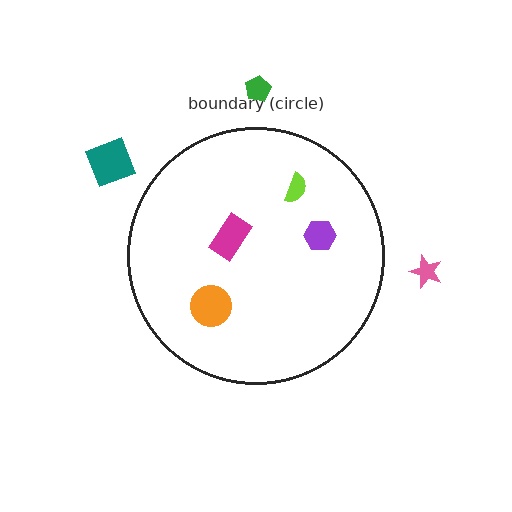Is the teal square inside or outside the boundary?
Outside.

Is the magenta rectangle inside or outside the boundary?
Inside.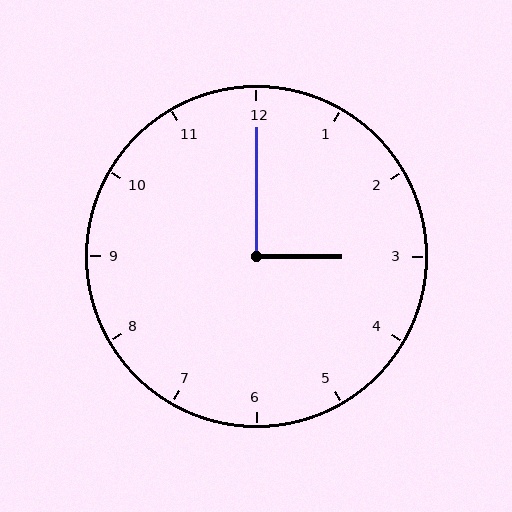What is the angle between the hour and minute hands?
Approximately 90 degrees.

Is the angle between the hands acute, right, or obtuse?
It is right.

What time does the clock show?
3:00.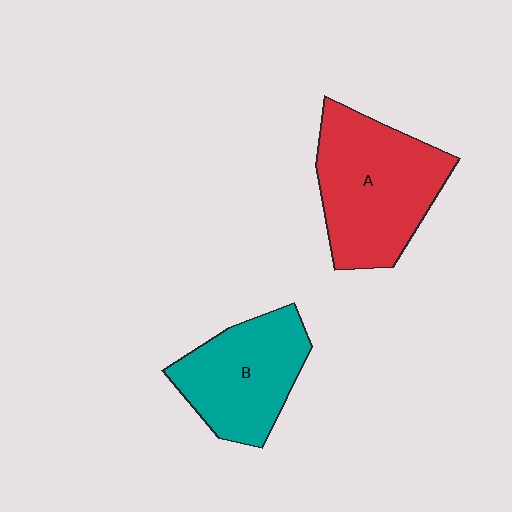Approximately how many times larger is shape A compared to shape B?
Approximately 1.3 times.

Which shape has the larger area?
Shape A (red).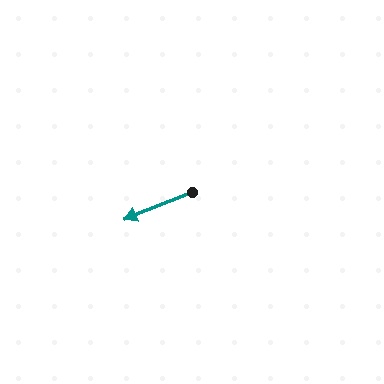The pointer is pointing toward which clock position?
Roughly 8 o'clock.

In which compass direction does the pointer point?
West.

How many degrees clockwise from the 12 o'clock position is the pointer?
Approximately 248 degrees.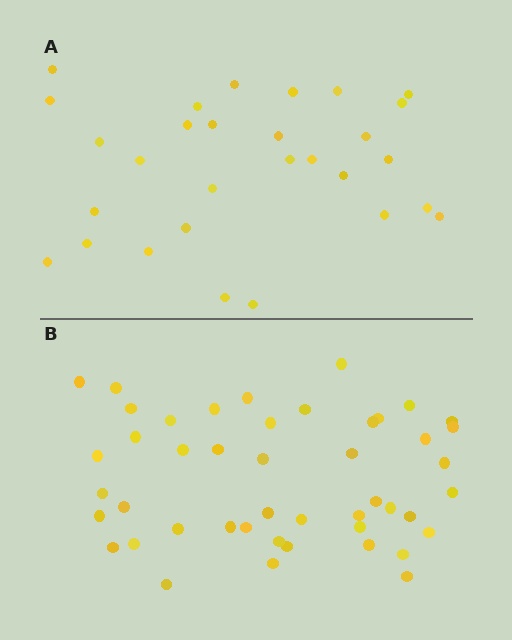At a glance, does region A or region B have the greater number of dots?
Region B (the bottom region) has more dots.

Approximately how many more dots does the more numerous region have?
Region B has approximately 15 more dots than region A.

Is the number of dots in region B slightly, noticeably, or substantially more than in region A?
Region B has substantially more. The ratio is roughly 1.6 to 1.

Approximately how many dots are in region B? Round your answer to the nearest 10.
About 50 dots. (The exact count is 46, which rounds to 50.)